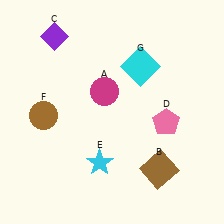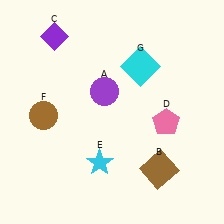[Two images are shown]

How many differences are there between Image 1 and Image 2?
There is 1 difference between the two images.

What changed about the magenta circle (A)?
In Image 1, A is magenta. In Image 2, it changed to purple.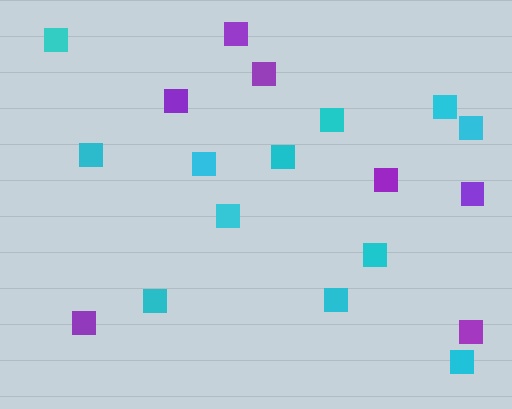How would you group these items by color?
There are 2 groups: one group of cyan squares (12) and one group of purple squares (7).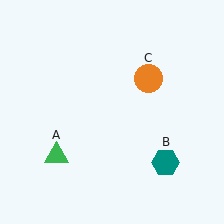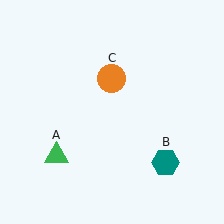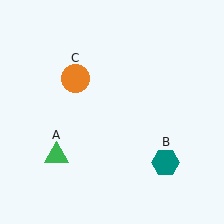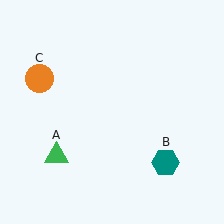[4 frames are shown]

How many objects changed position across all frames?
1 object changed position: orange circle (object C).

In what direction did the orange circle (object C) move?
The orange circle (object C) moved left.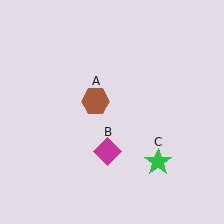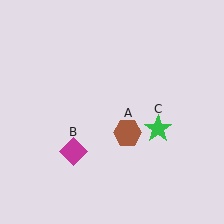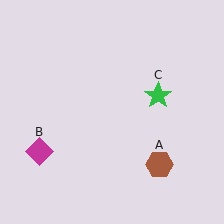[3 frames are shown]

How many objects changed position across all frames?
3 objects changed position: brown hexagon (object A), magenta diamond (object B), green star (object C).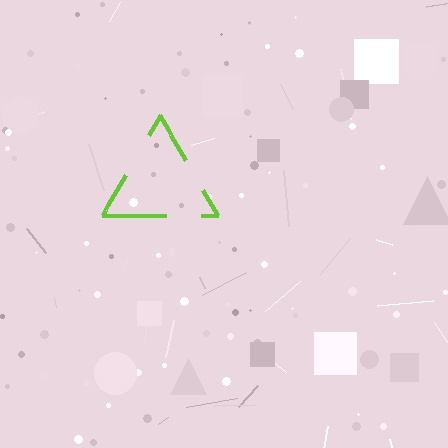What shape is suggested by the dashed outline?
The dashed outline suggests a triangle.